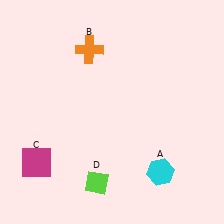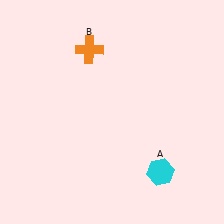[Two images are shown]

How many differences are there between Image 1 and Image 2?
There are 2 differences between the two images.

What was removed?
The magenta square (C), the lime diamond (D) were removed in Image 2.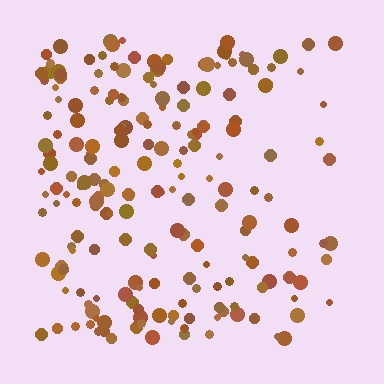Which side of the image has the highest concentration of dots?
The left.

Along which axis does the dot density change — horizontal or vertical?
Horizontal.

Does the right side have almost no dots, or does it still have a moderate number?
Still a moderate number, just noticeably fewer than the left.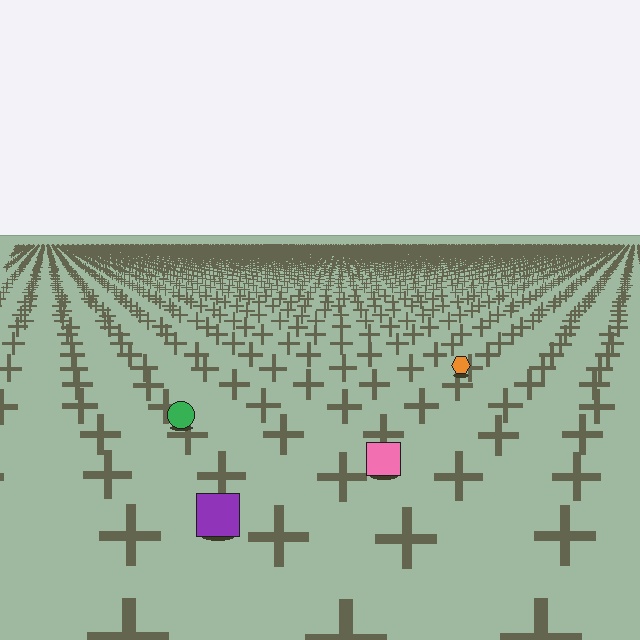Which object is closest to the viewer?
The purple square is closest. The texture marks near it are larger and more spread out.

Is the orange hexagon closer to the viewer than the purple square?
No. The purple square is closer — you can tell from the texture gradient: the ground texture is coarser near it.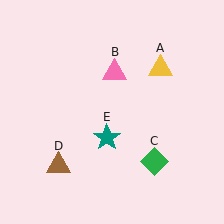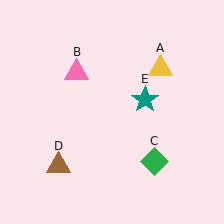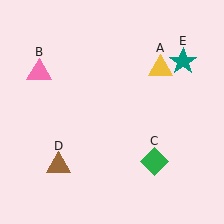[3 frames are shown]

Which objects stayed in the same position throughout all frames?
Yellow triangle (object A) and green diamond (object C) and brown triangle (object D) remained stationary.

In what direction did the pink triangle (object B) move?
The pink triangle (object B) moved left.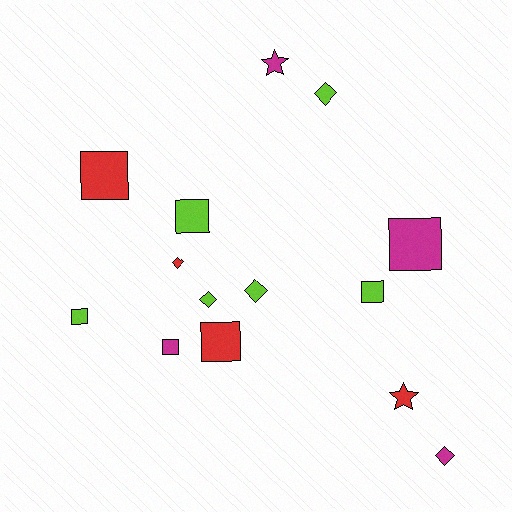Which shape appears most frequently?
Square, with 7 objects.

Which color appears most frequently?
Lime, with 6 objects.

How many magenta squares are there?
There are 2 magenta squares.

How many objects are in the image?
There are 14 objects.